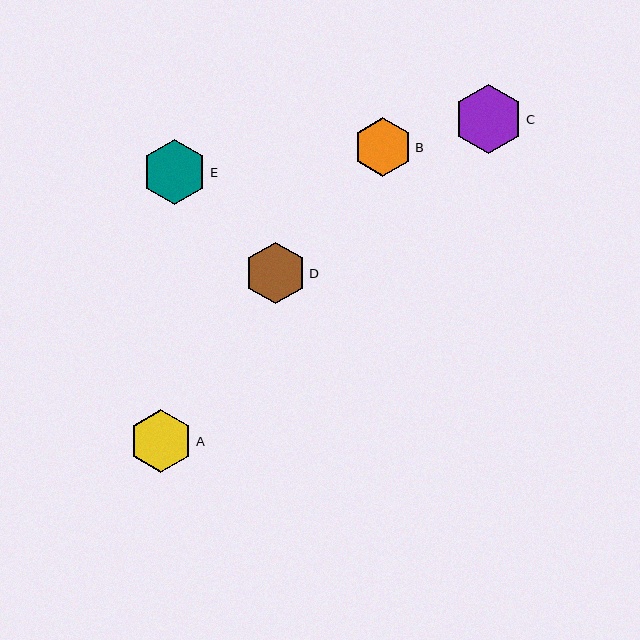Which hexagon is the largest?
Hexagon C is the largest with a size of approximately 68 pixels.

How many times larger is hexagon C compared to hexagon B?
Hexagon C is approximately 1.2 times the size of hexagon B.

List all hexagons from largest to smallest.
From largest to smallest: C, E, A, D, B.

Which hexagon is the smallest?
Hexagon B is the smallest with a size of approximately 59 pixels.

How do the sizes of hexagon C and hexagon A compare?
Hexagon C and hexagon A are approximately the same size.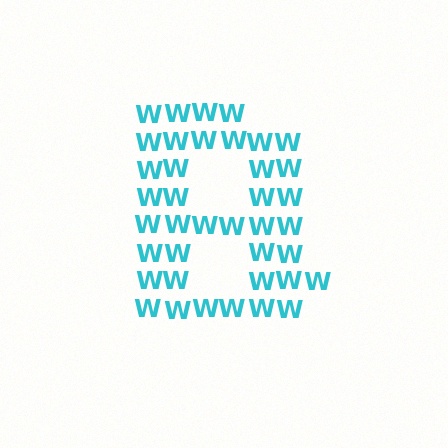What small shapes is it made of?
It is made of small letter W's.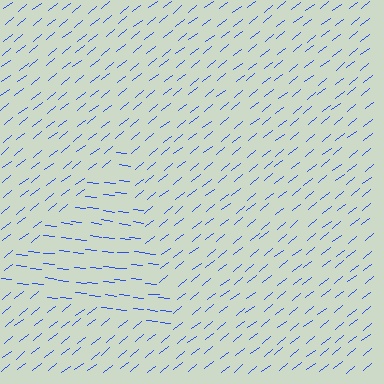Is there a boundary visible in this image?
Yes, there is a texture boundary formed by a change in line orientation.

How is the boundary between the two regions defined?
The boundary is defined purely by a change in line orientation (approximately 45 degrees difference). All lines are the same color and thickness.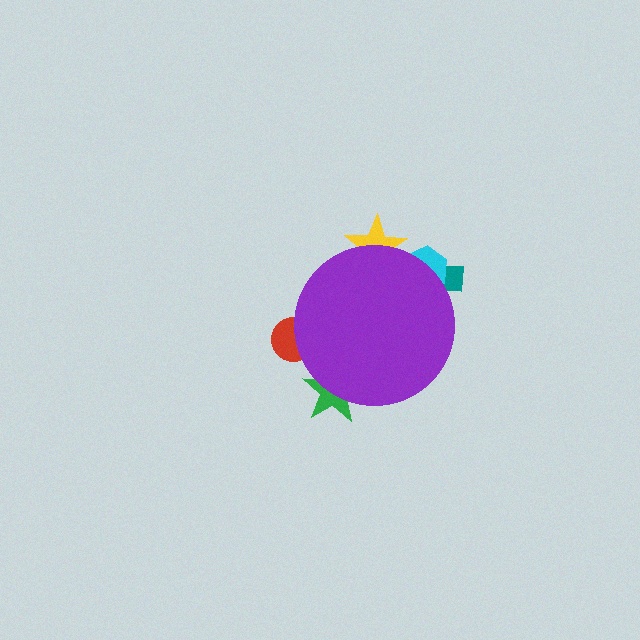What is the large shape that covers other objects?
A purple circle.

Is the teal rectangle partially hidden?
Yes, the teal rectangle is partially hidden behind the purple circle.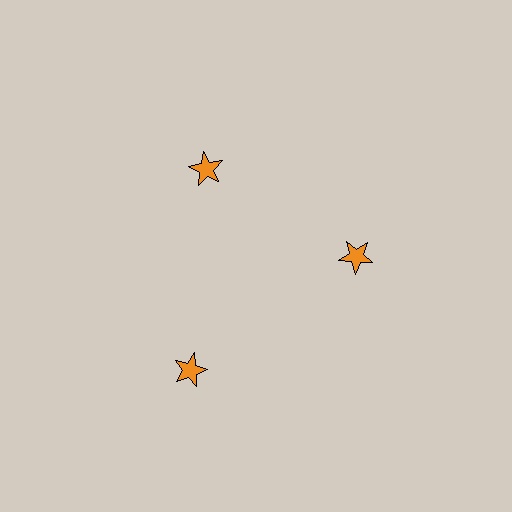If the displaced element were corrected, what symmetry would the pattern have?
It would have 3-fold rotational symmetry — the pattern would map onto itself every 120 degrees.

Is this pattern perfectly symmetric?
No. The 3 orange stars are arranged in a ring, but one element near the 7 o'clock position is pushed outward from the center, breaking the 3-fold rotational symmetry.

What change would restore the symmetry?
The symmetry would be restored by moving it inward, back onto the ring so that all 3 stars sit at equal angles and equal distance from the center.